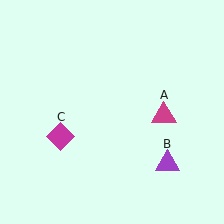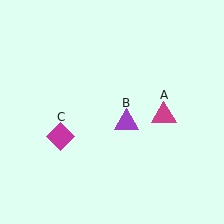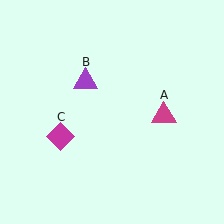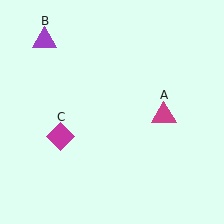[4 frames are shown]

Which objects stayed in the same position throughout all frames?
Magenta triangle (object A) and magenta diamond (object C) remained stationary.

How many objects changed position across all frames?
1 object changed position: purple triangle (object B).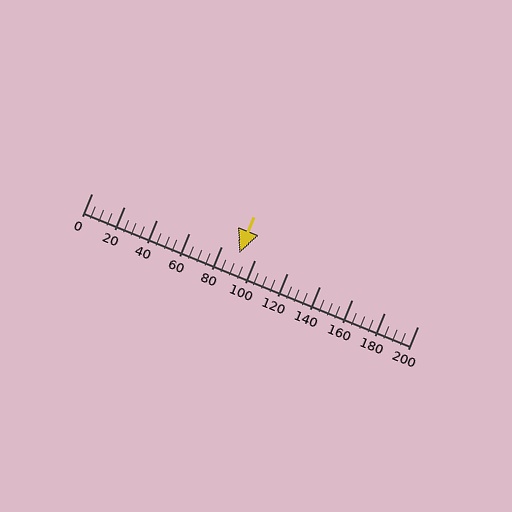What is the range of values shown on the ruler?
The ruler shows values from 0 to 200.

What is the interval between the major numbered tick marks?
The major tick marks are spaced 20 units apart.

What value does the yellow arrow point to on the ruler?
The yellow arrow points to approximately 91.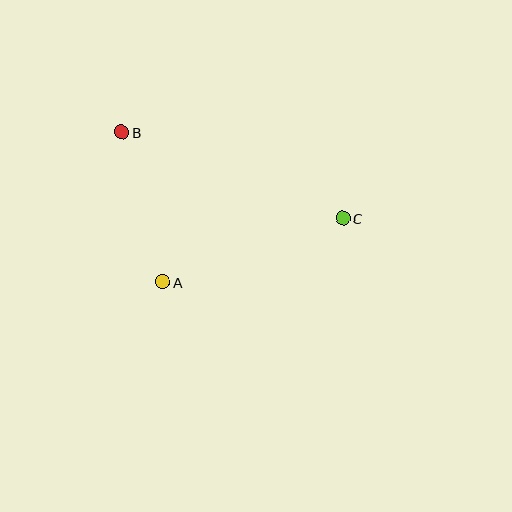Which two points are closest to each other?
Points A and B are closest to each other.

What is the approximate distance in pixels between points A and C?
The distance between A and C is approximately 191 pixels.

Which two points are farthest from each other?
Points B and C are farthest from each other.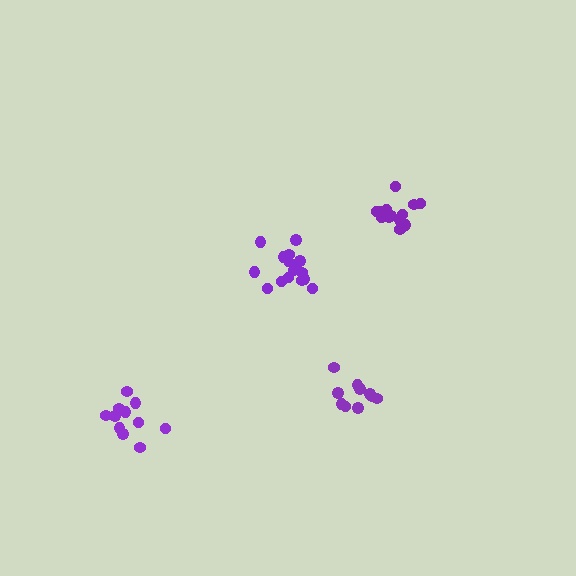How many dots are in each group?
Group 1: 11 dots, Group 2: 11 dots, Group 3: 15 dots, Group 4: 16 dots (53 total).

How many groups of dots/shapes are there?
There are 4 groups.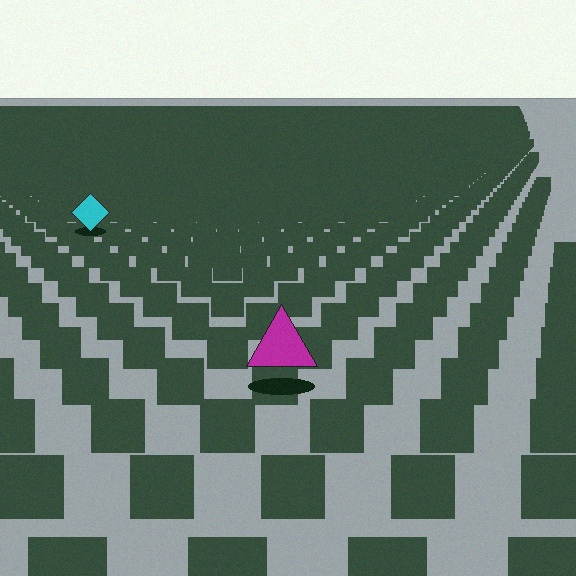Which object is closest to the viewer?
The magenta triangle is closest. The texture marks near it are larger and more spread out.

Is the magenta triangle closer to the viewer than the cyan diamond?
Yes. The magenta triangle is closer — you can tell from the texture gradient: the ground texture is coarser near it.